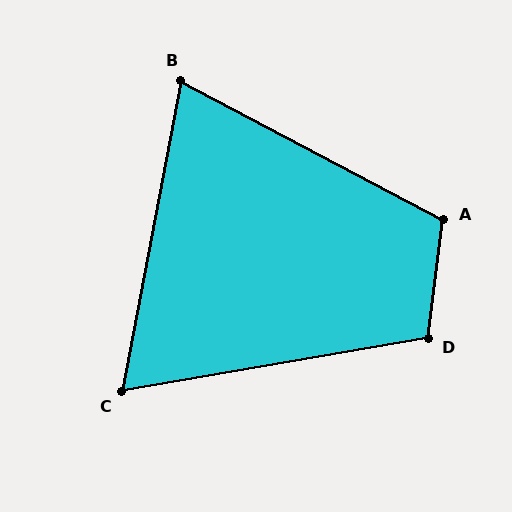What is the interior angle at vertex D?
Approximately 107 degrees (obtuse).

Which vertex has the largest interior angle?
A, at approximately 111 degrees.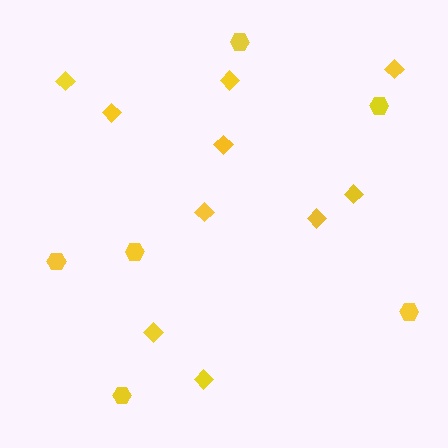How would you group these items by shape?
There are 2 groups: one group of hexagons (6) and one group of diamonds (10).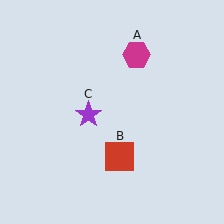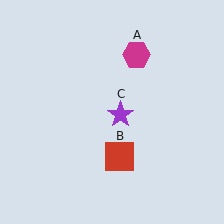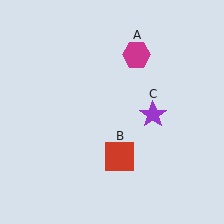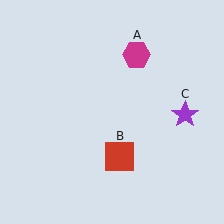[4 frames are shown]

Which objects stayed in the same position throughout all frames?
Magenta hexagon (object A) and red square (object B) remained stationary.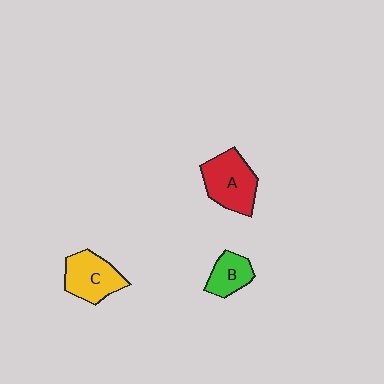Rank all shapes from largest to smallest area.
From largest to smallest: A (red), C (yellow), B (green).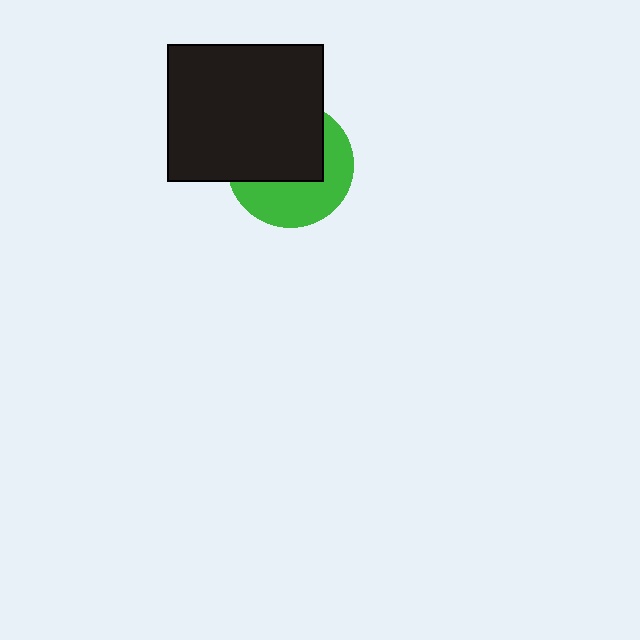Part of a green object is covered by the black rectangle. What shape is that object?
It is a circle.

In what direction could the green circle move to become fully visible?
The green circle could move down. That would shift it out from behind the black rectangle entirely.